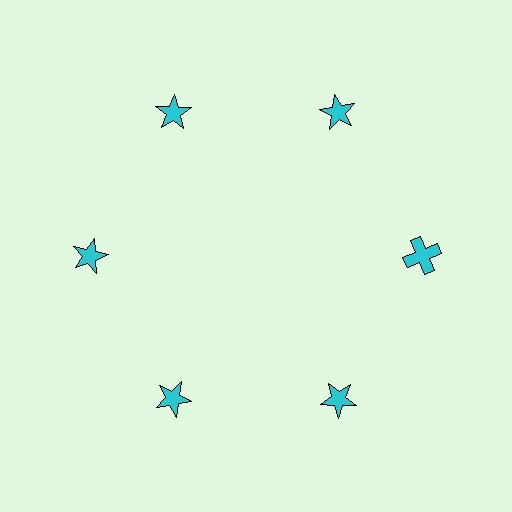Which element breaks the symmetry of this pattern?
The cyan cross at roughly the 3 o'clock position breaks the symmetry. All other shapes are cyan stars.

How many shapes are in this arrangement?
There are 6 shapes arranged in a ring pattern.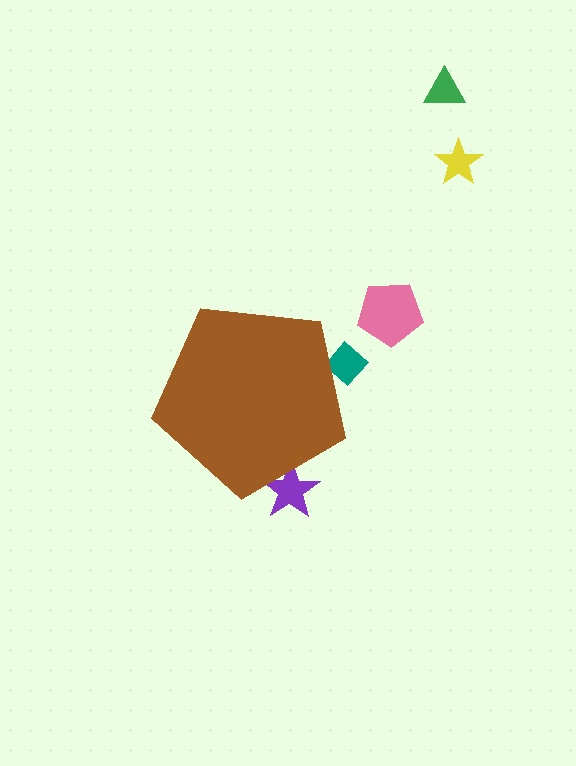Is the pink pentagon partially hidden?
No, the pink pentagon is fully visible.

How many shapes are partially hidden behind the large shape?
2 shapes are partially hidden.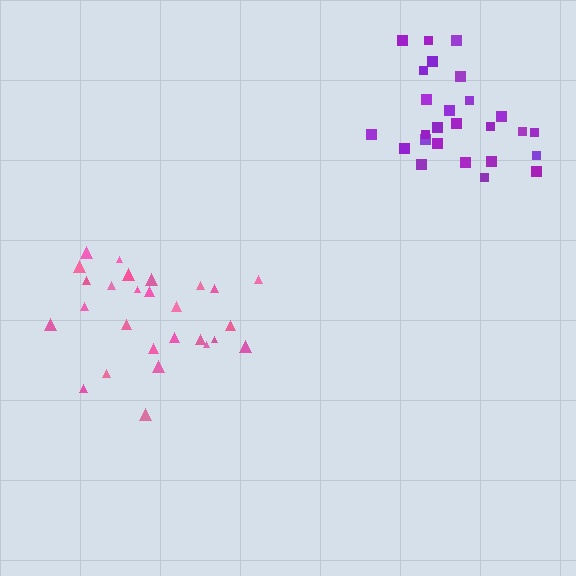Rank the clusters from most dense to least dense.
pink, purple.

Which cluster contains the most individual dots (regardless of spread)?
Pink (27).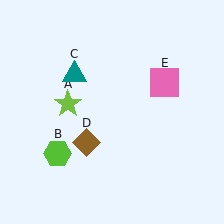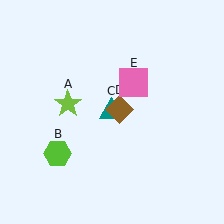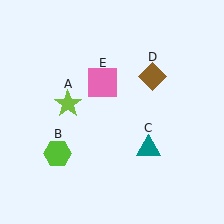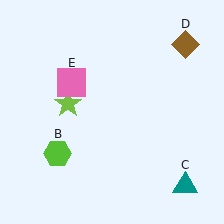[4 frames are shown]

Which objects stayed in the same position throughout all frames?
Lime star (object A) and lime hexagon (object B) remained stationary.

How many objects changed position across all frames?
3 objects changed position: teal triangle (object C), brown diamond (object D), pink square (object E).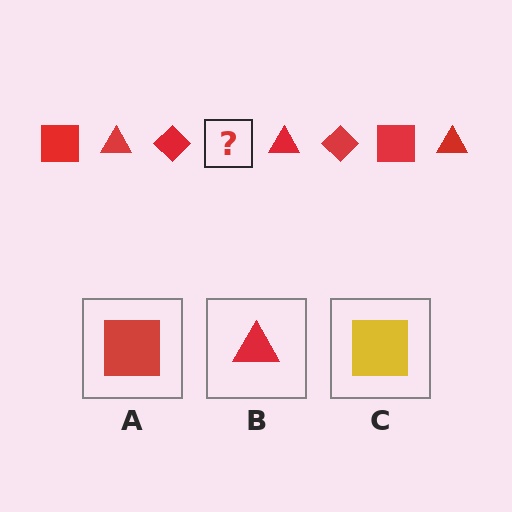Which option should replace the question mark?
Option A.